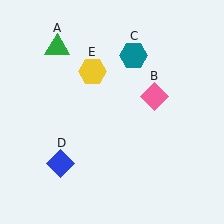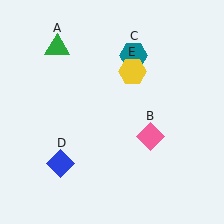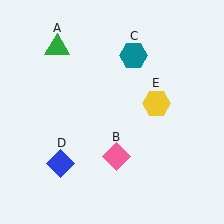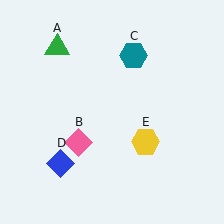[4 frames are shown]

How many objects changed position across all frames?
2 objects changed position: pink diamond (object B), yellow hexagon (object E).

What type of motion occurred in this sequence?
The pink diamond (object B), yellow hexagon (object E) rotated clockwise around the center of the scene.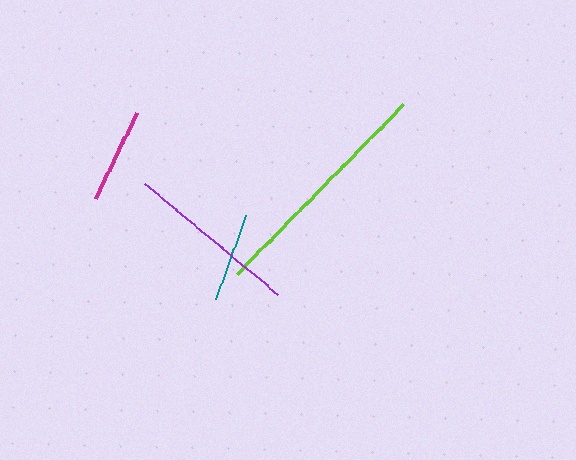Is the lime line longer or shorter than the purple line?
The lime line is longer than the purple line.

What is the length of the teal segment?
The teal segment is approximately 89 pixels long.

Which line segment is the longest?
The lime line is the longest at approximately 237 pixels.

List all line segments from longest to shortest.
From longest to shortest: lime, purple, magenta, teal.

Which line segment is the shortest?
The teal line is the shortest at approximately 89 pixels.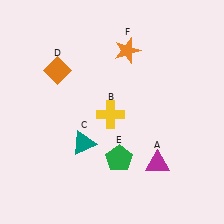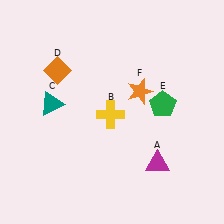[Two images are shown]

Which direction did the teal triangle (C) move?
The teal triangle (C) moved up.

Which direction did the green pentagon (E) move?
The green pentagon (E) moved up.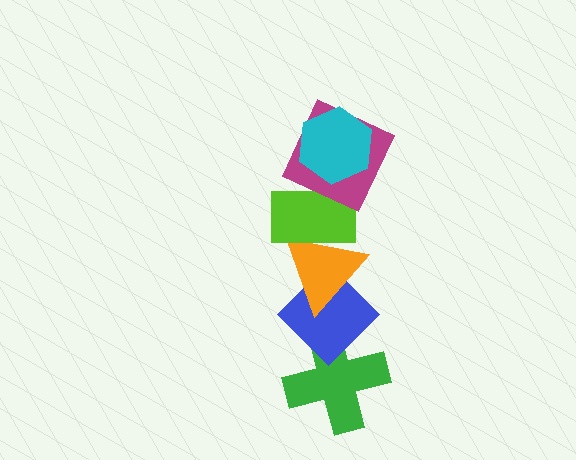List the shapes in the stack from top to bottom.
From top to bottom: the cyan hexagon, the magenta square, the lime rectangle, the orange triangle, the blue diamond, the green cross.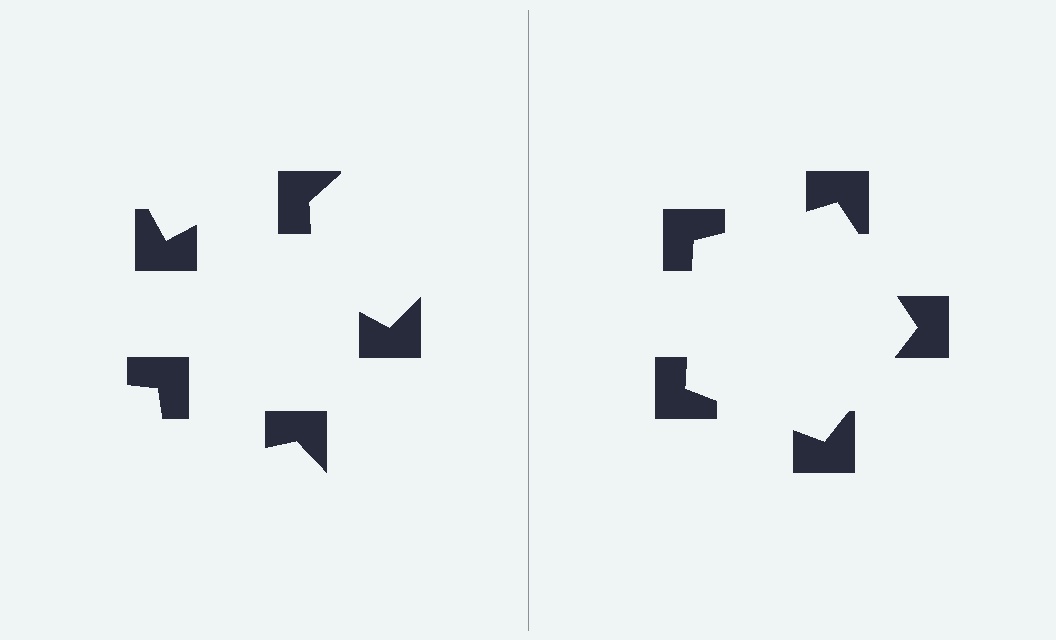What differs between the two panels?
The notched squares are positioned identically on both sides; only the wedge orientations differ. On the right they align to a pentagon; on the left they are misaligned.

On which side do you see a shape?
An illusory pentagon appears on the right side. On the left side the wedge cuts are rotated, so no coherent shape forms.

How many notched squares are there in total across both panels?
10 — 5 on each side.